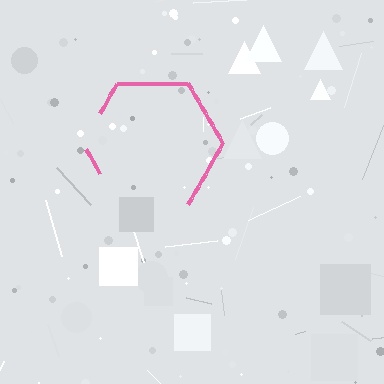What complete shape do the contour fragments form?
The contour fragments form a hexagon.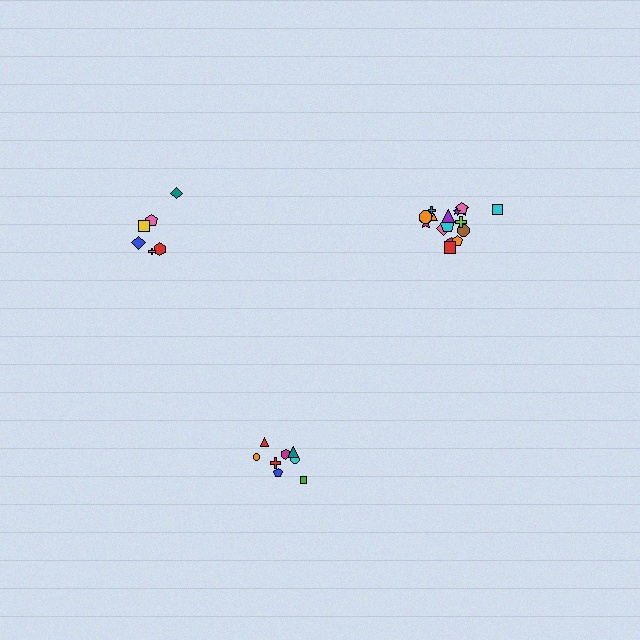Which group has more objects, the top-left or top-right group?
The top-right group.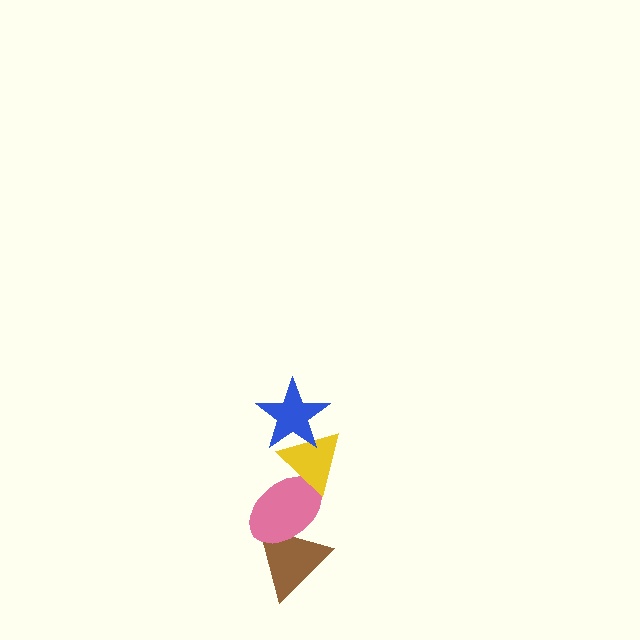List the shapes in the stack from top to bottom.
From top to bottom: the blue star, the yellow triangle, the pink ellipse, the brown triangle.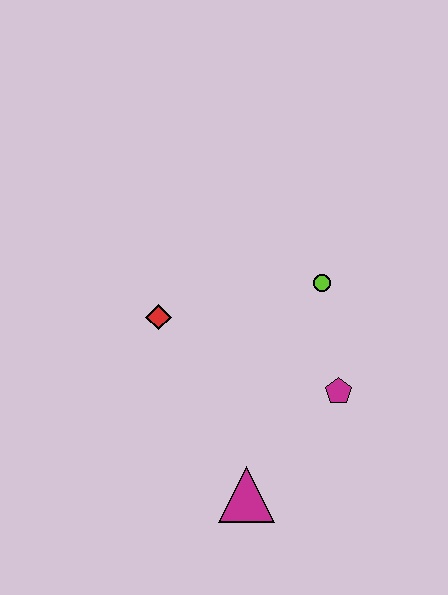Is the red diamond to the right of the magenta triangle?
No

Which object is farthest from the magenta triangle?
The lime circle is farthest from the magenta triangle.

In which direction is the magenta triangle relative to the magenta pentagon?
The magenta triangle is below the magenta pentagon.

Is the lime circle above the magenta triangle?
Yes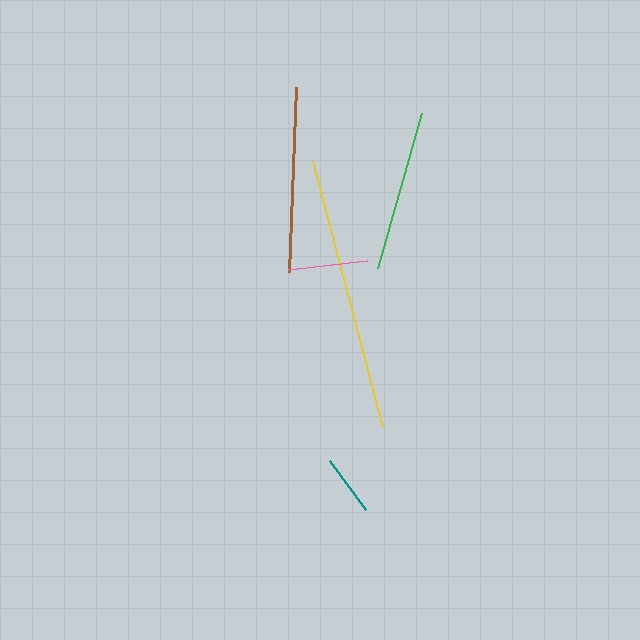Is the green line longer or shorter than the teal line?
The green line is longer than the teal line.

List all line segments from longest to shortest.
From longest to shortest: yellow, brown, green, pink, teal.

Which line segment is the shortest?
The teal line is the shortest at approximately 60 pixels.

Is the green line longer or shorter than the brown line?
The brown line is longer than the green line.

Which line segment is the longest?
The yellow line is the longest at approximately 274 pixels.